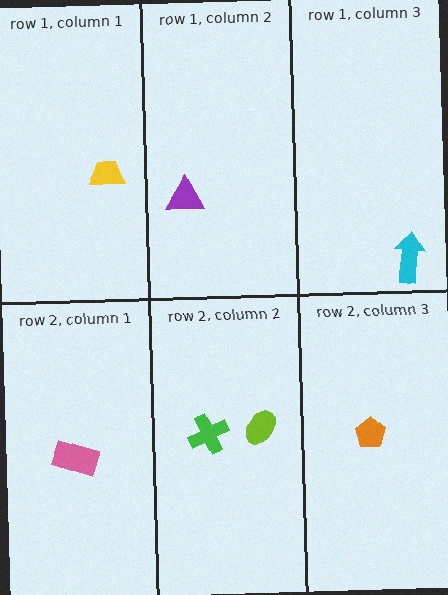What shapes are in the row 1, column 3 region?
The cyan arrow.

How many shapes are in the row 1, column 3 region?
1.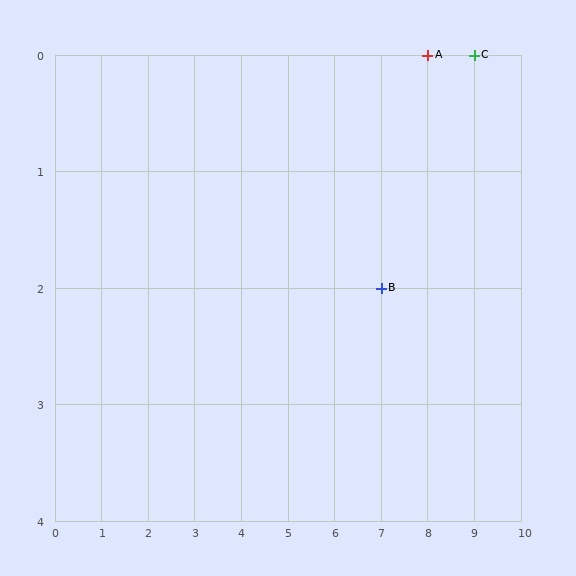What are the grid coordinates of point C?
Point C is at grid coordinates (9, 0).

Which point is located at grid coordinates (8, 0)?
Point A is at (8, 0).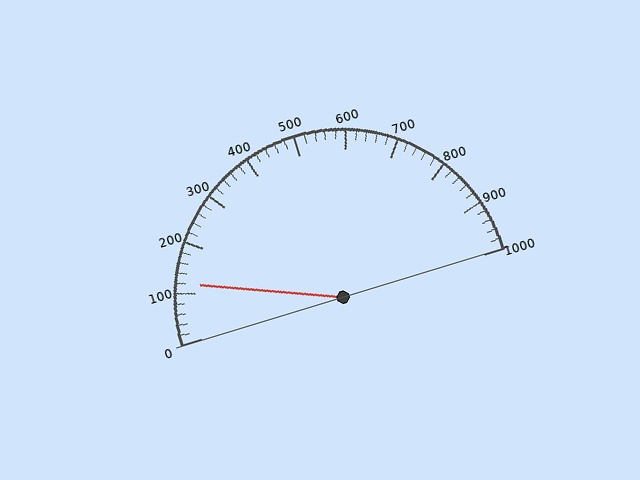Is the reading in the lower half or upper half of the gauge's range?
The reading is in the lower half of the range (0 to 1000).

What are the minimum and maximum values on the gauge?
The gauge ranges from 0 to 1000.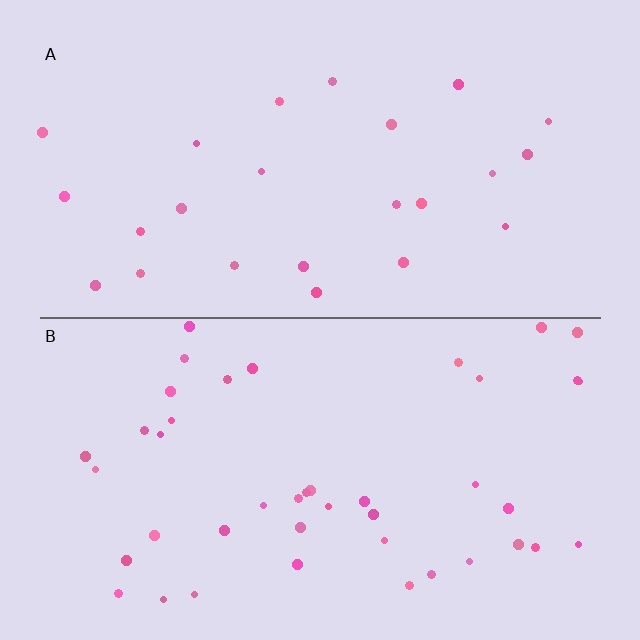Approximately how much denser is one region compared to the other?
Approximately 1.8× — region B over region A.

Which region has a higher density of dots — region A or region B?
B (the bottom).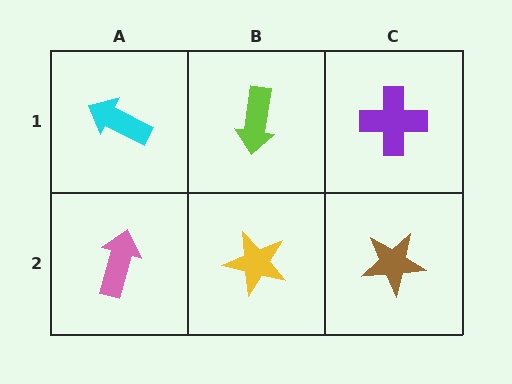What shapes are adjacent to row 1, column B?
A yellow star (row 2, column B), a cyan arrow (row 1, column A), a purple cross (row 1, column C).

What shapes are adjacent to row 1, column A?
A pink arrow (row 2, column A), a lime arrow (row 1, column B).